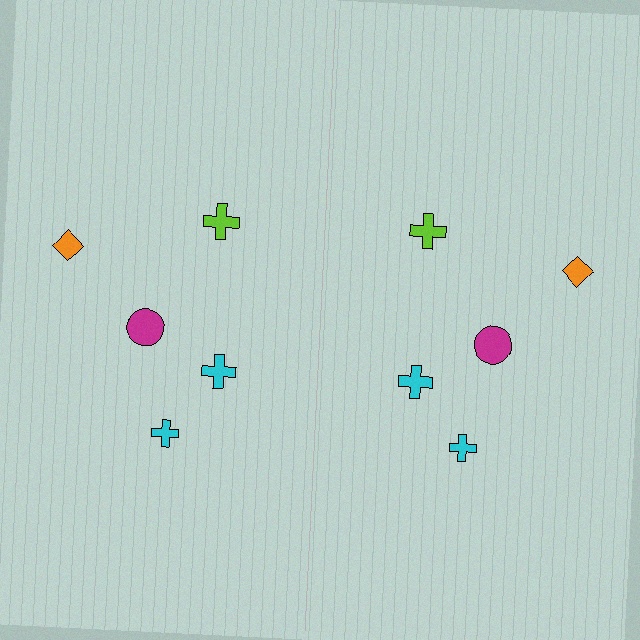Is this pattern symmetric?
Yes, this pattern has bilateral (reflection) symmetry.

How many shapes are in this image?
There are 10 shapes in this image.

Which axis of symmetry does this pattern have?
The pattern has a vertical axis of symmetry running through the center of the image.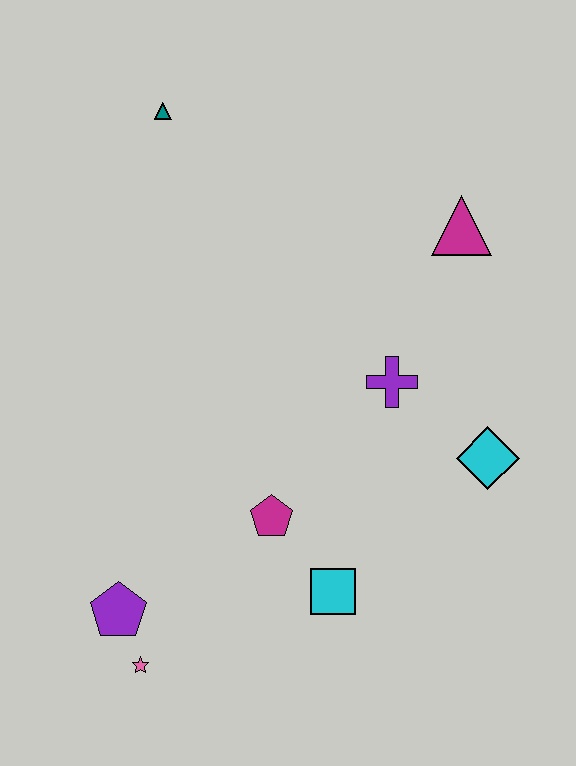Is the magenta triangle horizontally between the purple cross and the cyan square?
No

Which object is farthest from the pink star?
The teal triangle is farthest from the pink star.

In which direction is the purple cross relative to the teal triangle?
The purple cross is below the teal triangle.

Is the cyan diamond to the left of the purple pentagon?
No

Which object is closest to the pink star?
The purple pentagon is closest to the pink star.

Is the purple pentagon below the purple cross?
Yes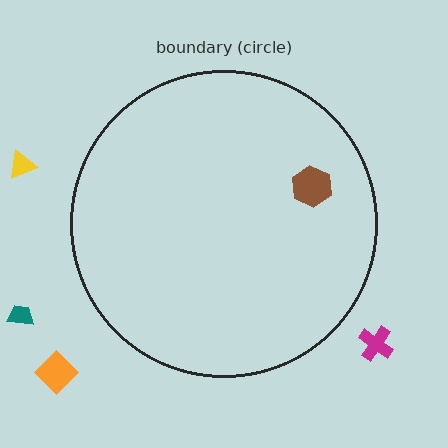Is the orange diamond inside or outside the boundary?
Outside.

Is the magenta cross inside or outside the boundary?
Outside.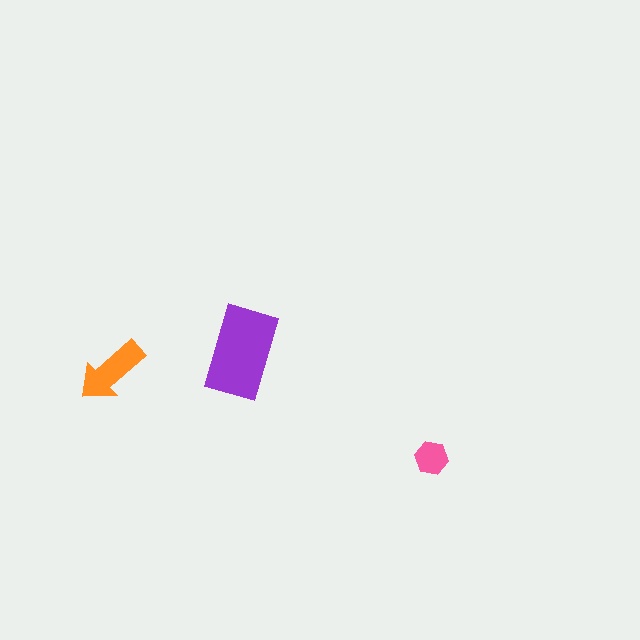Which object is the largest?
The purple rectangle.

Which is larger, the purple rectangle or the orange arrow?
The purple rectangle.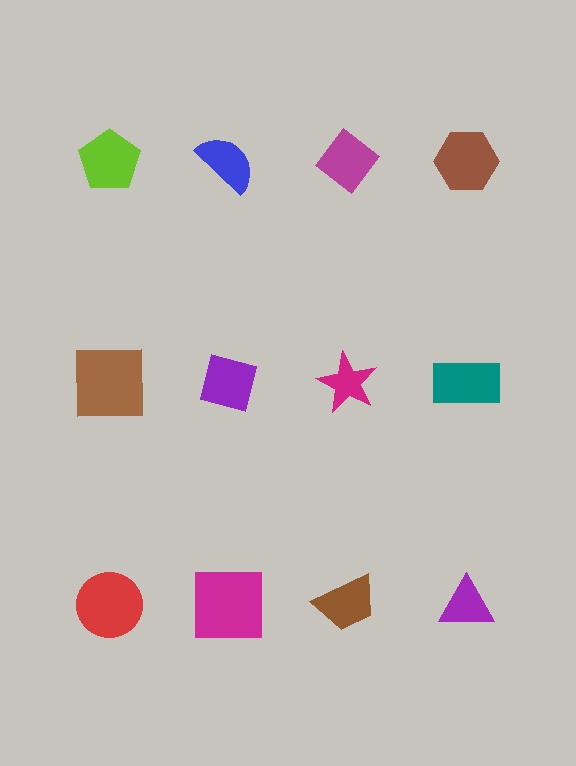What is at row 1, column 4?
A brown hexagon.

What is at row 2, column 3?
A magenta star.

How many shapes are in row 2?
4 shapes.